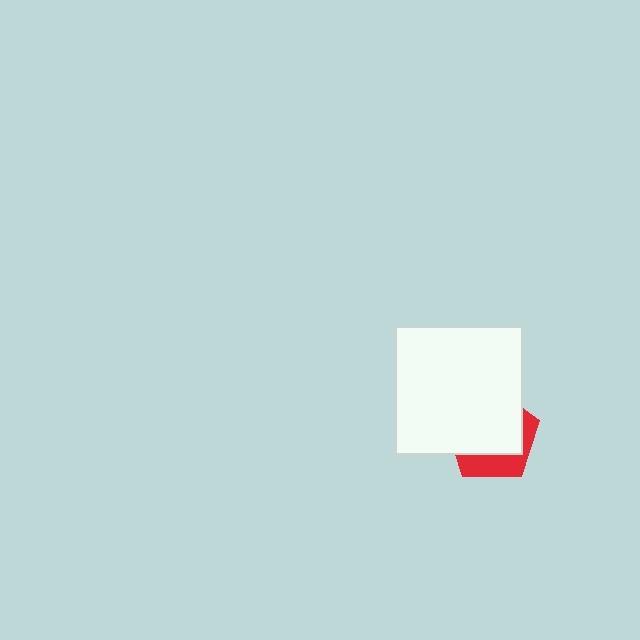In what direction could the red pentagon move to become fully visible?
The red pentagon could move toward the lower-right. That would shift it out from behind the white square entirely.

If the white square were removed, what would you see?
You would see the complete red pentagon.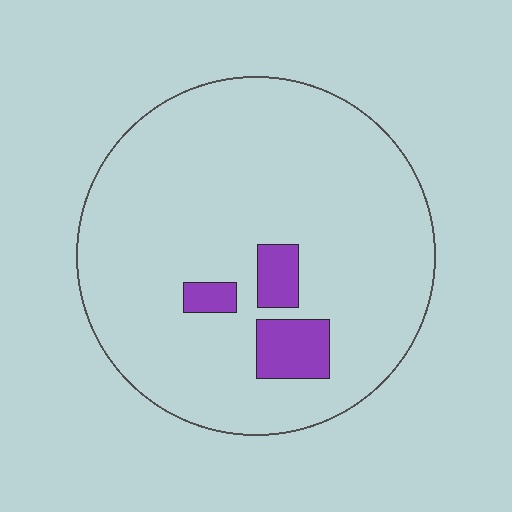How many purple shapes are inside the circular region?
3.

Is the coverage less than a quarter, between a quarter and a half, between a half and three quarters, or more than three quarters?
Less than a quarter.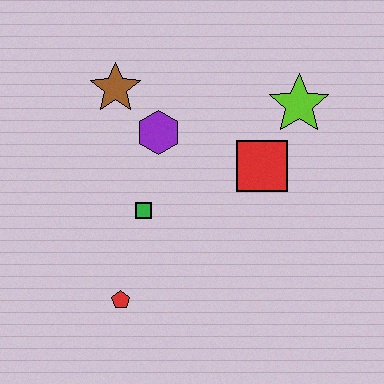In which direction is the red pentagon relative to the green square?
The red pentagon is below the green square.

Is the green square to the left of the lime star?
Yes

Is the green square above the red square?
No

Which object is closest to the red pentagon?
The green square is closest to the red pentagon.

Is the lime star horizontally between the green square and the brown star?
No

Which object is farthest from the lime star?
The red pentagon is farthest from the lime star.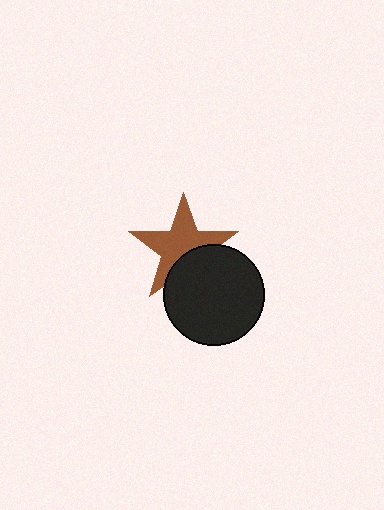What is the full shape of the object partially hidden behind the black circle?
The partially hidden object is a brown star.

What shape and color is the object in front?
The object in front is a black circle.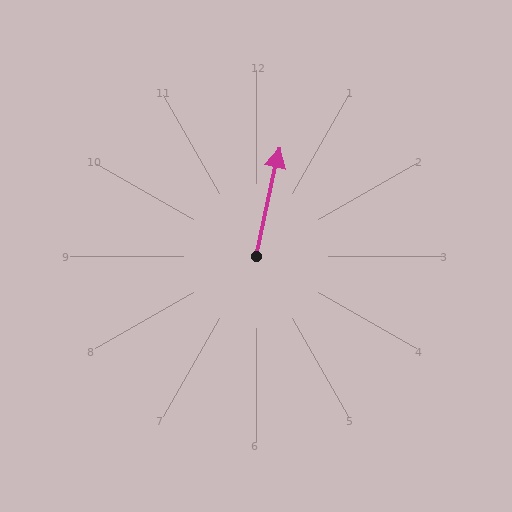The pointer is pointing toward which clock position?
Roughly 12 o'clock.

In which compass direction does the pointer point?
North.